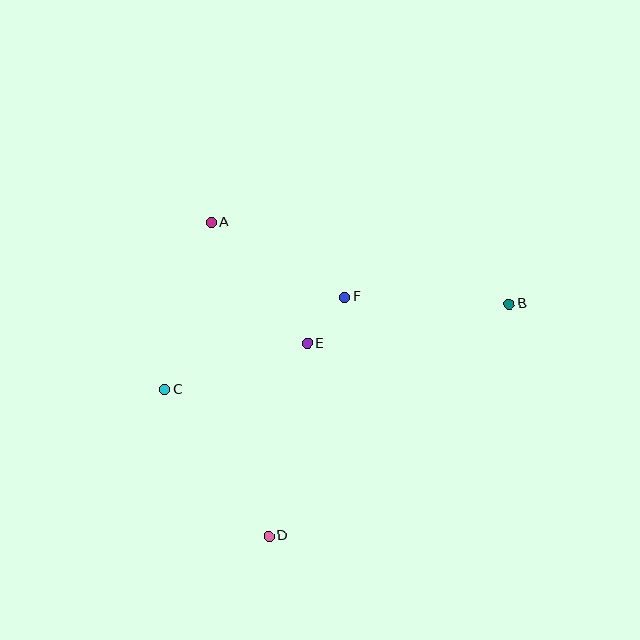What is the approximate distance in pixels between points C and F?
The distance between C and F is approximately 202 pixels.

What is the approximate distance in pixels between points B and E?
The distance between B and E is approximately 206 pixels.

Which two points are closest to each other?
Points E and F are closest to each other.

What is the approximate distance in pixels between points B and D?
The distance between B and D is approximately 334 pixels.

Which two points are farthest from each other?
Points B and C are farthest from each other.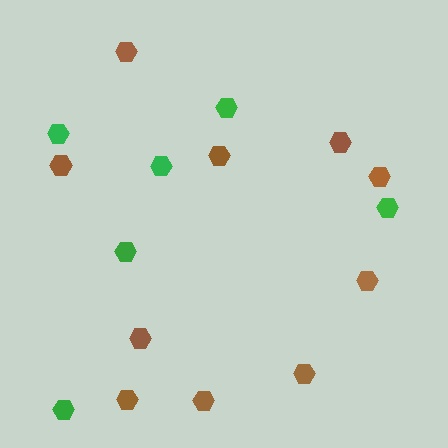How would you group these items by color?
There are 2 groups: one group of brown hexagons (10) and one group of green hexagons (6).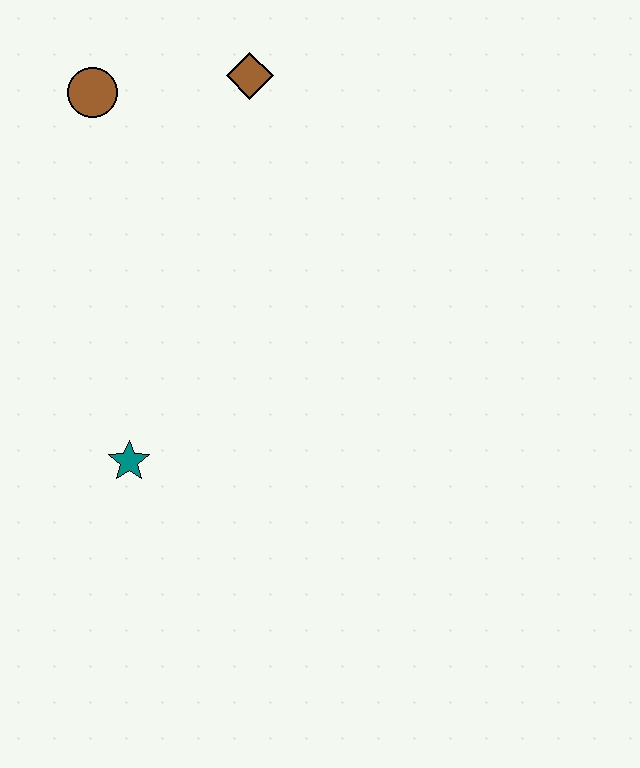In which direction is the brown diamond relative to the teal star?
The brown diamond is above the teal star.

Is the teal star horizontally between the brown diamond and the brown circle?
Yes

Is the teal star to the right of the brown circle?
Yes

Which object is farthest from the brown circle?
The teal star is farthest from the brown circle.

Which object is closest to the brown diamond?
The brown circle is closest to the brown diamond.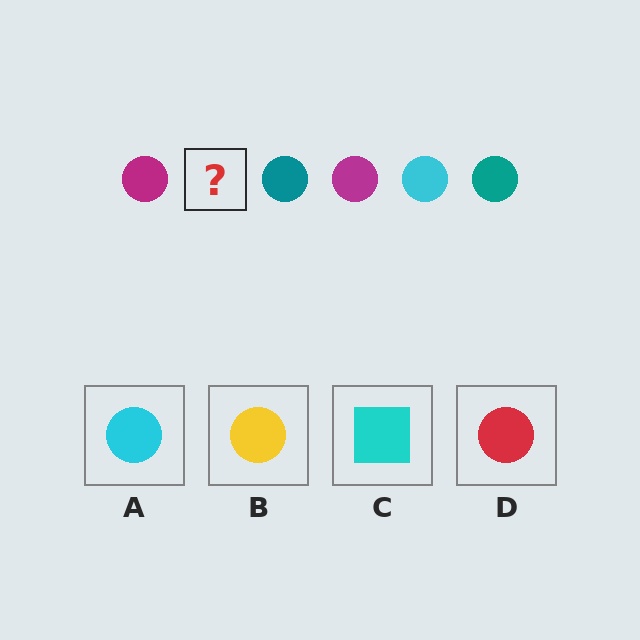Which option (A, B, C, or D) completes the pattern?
A.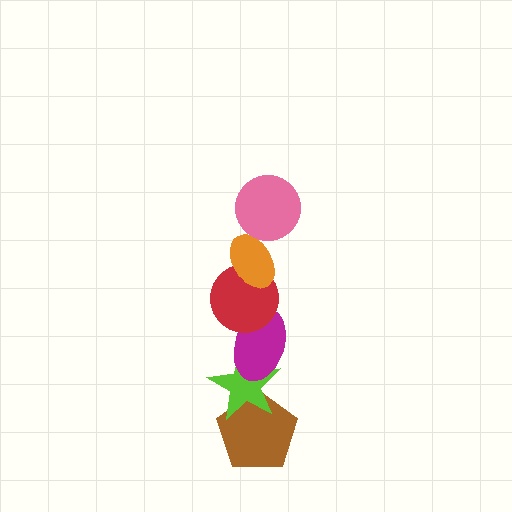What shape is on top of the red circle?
The orange ellipse is on top of the red circle.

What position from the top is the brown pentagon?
The brown pentagon is 6th from the top.